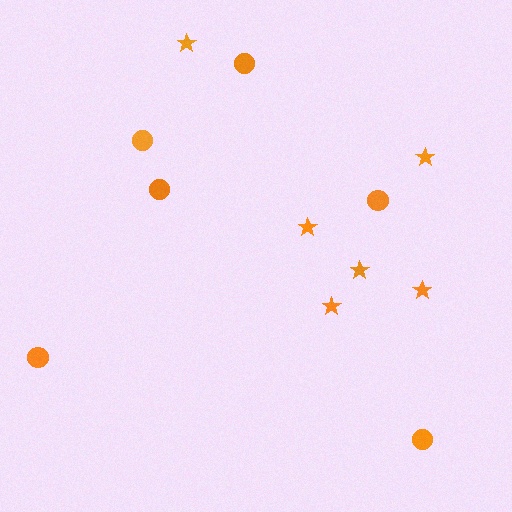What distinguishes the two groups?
There are 2 groups: one group of stars (6) and one group of circles (6).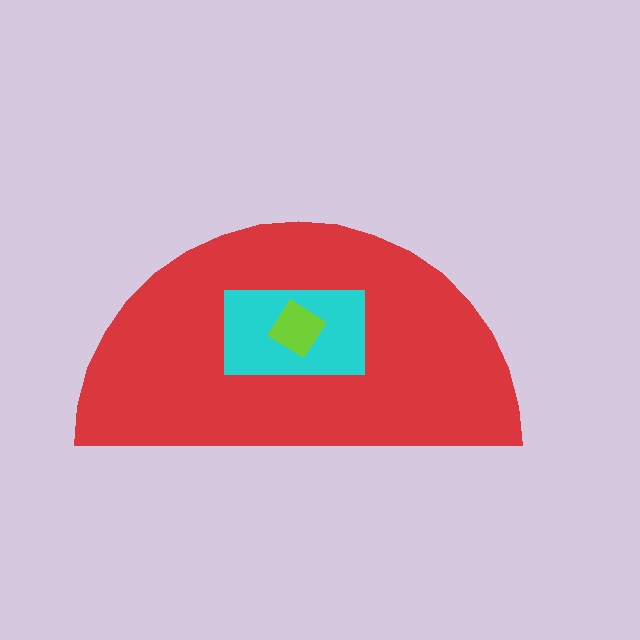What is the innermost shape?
The lime diamond.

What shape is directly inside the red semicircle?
The cyan rectangle.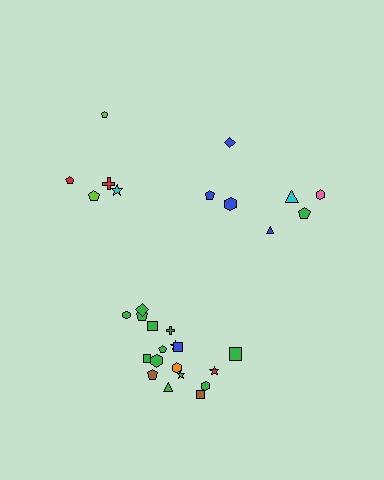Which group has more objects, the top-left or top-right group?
The top-right group.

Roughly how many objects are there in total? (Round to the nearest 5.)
Roughly 30 objects in total.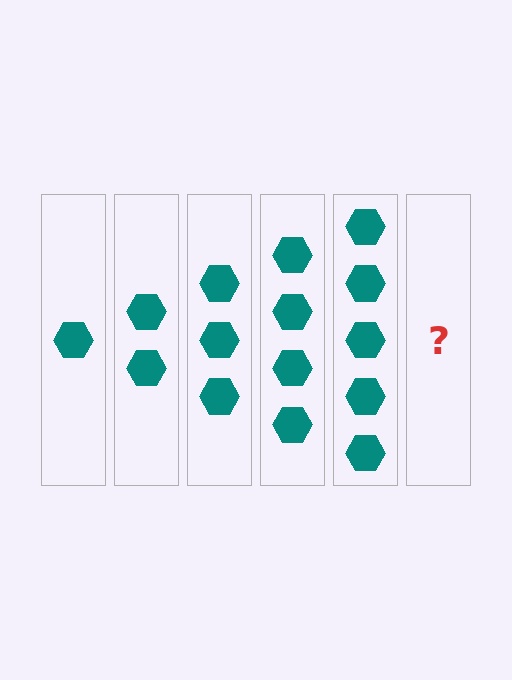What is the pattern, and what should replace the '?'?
The pattern is that each step adds one more hexagon. The '?' should be 6 hexagons.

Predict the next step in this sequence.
The next step is 6 hexagons.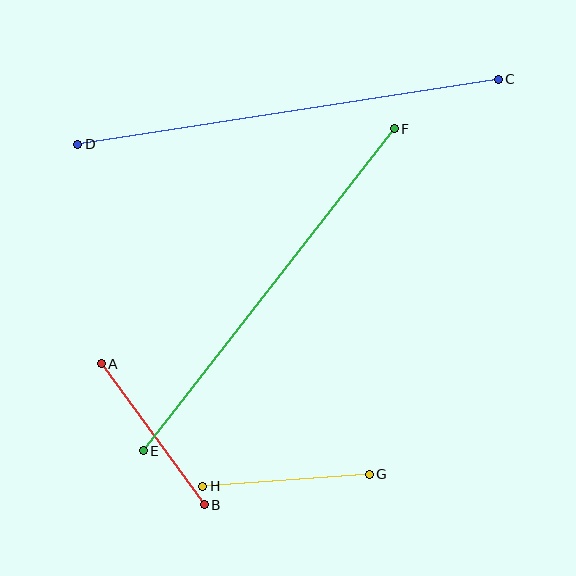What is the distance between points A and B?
The distance is approximately 174 pixels.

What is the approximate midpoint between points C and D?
The midpoint is at approximately (288, 112) pixels.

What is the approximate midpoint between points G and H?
The midpoint is at approximately (286, 480) pixels.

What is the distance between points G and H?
The distance is approximately 167 pixels.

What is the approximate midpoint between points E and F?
The midpoint is at approximately (269, 290) pixels.